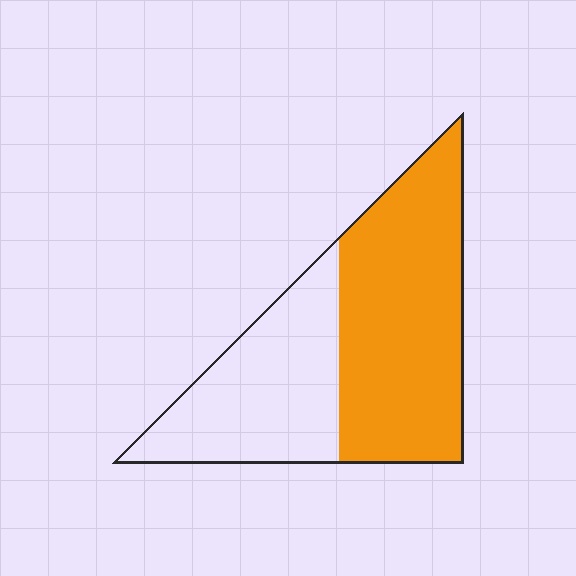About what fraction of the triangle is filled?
About three fifths (3/5).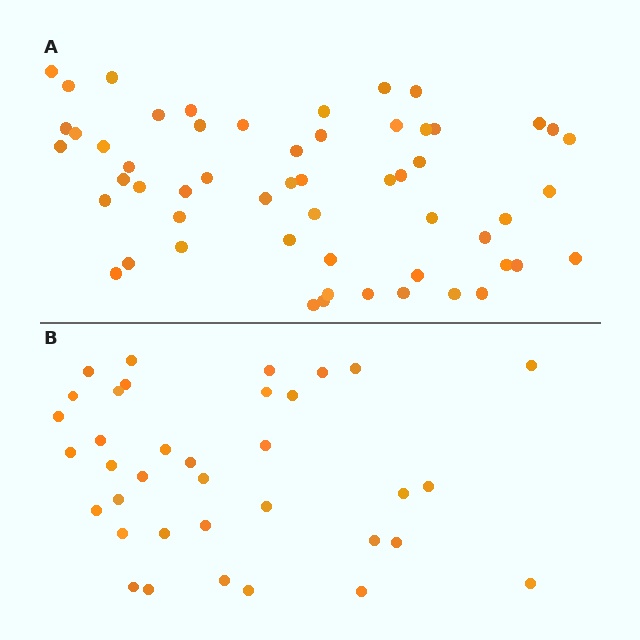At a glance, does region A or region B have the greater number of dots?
Region A (the top region) has more dots.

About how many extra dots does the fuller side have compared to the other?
Region A has approximately 20 more dots than region B.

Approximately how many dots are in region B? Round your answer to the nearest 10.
About 40 dots. (The exact count is 36, which rounds to 40.)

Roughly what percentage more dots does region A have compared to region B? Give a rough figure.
About 55% more.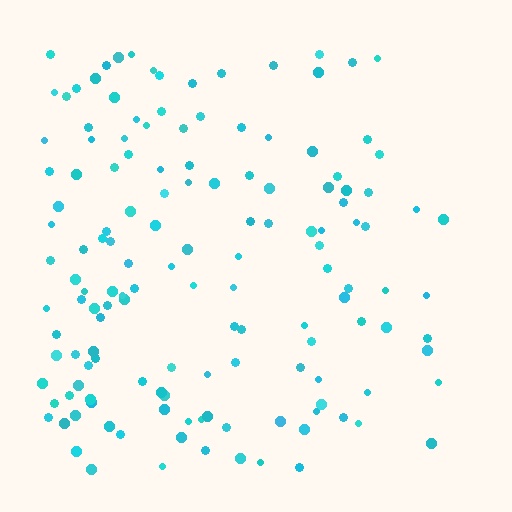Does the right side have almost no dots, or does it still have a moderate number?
Still a moderate number, just noticeably fewer than the left.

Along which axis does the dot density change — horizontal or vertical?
Horizontal.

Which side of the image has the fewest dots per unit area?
The right.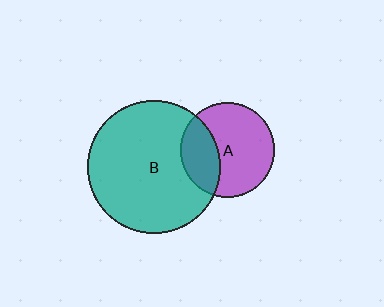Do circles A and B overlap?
Yes.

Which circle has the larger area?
Circle B (teal).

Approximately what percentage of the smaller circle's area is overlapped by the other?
Approximately 30%.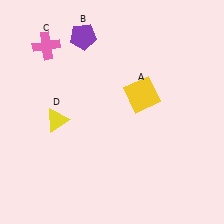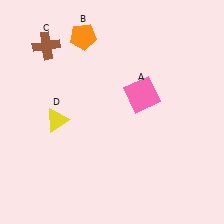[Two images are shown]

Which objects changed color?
A changed from yellow to pink. B changed from purple to orange. C changed from pink to brown.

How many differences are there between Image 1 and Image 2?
There are 3 differences between the two images.